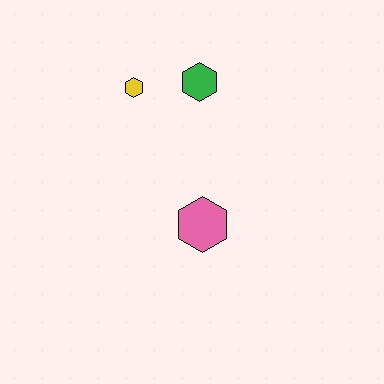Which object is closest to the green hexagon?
The yellow hexagon is closest to the green hexagon.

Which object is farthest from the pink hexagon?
The yellow hexagon is farthest from the pink hexagon.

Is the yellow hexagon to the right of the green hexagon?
No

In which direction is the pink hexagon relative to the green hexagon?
The pink hexagon is below the green hexagon.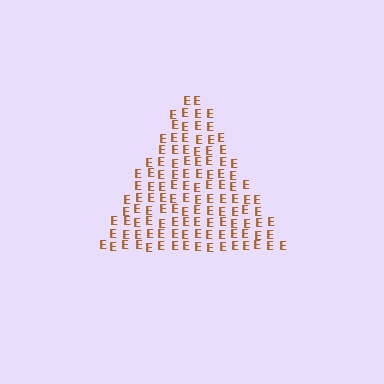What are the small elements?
The small elements are letter E's.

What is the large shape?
The large shape is a triangle.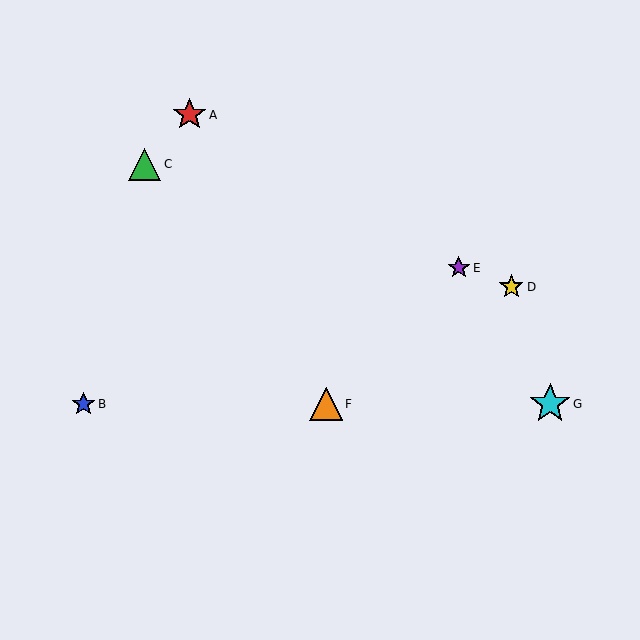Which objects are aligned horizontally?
Objects B, F, G are aligned horizontally.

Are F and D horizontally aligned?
No, F is at y≈404 and D is at y≈287.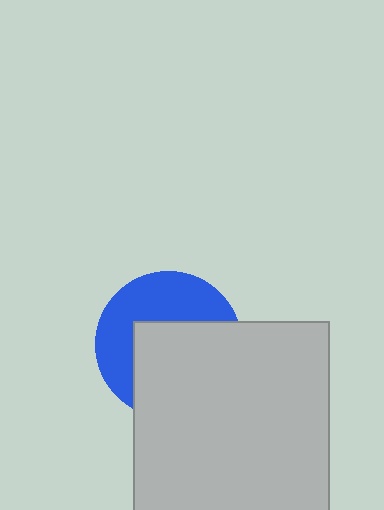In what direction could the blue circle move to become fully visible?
The blue circle could move toward the upper-left. That would shift it out from behind the light gray square entirely.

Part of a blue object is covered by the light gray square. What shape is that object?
It is a circle.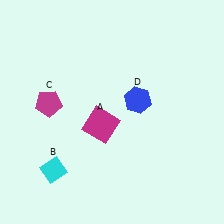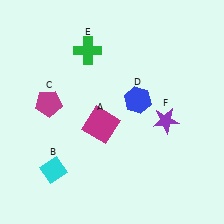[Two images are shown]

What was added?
A green cross (E), a purple star (F) were added in Image 2.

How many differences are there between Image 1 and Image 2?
There are 2 differences between the two images.